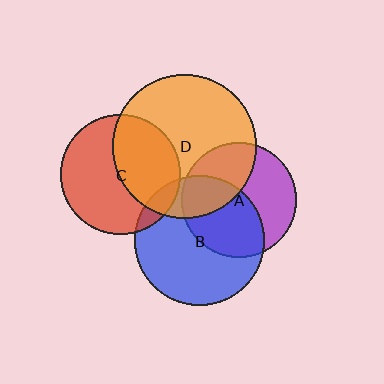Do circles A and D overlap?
Yes.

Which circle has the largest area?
Circle D (orange).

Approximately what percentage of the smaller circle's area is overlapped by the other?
Approximately 35%.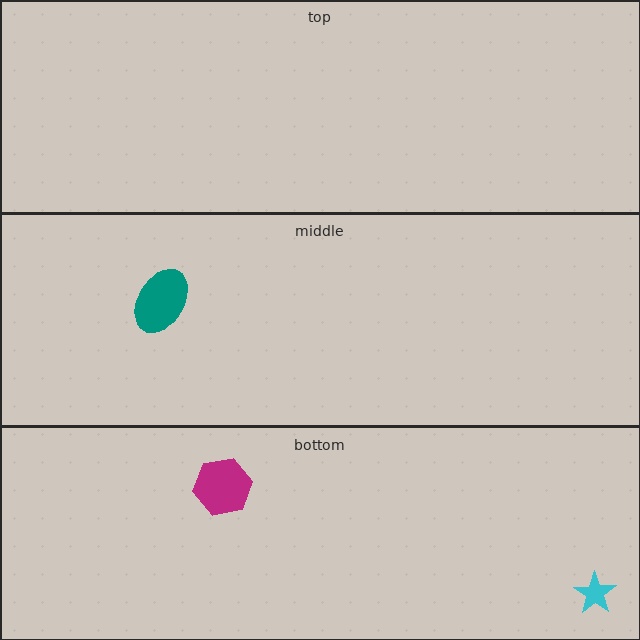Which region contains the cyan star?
The bottom region.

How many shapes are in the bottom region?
2.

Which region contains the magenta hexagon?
The bottom region.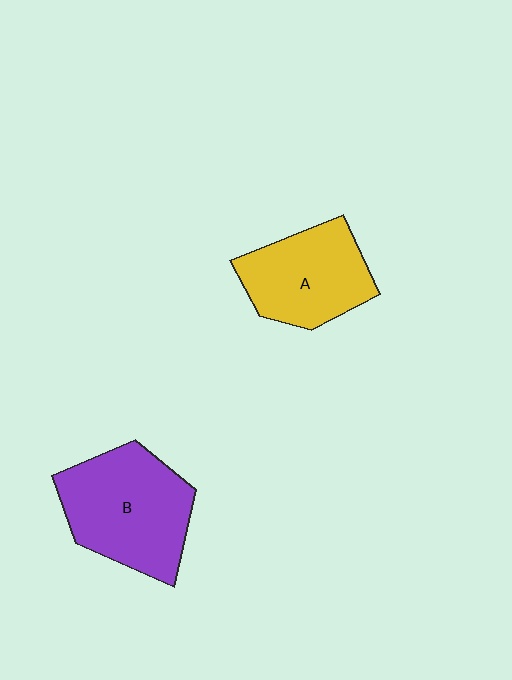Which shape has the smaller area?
Shape A (yellow).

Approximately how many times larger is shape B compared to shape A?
Approximately 1.3 times.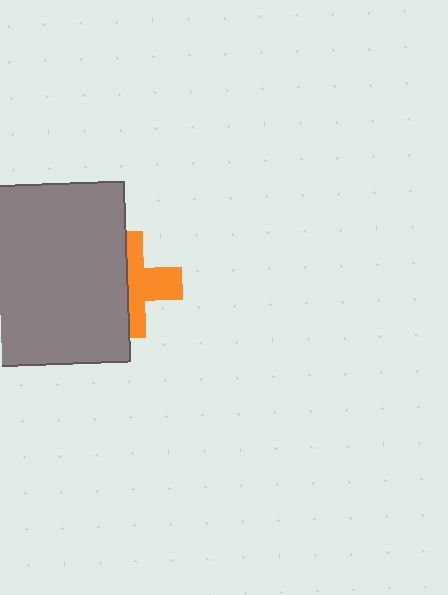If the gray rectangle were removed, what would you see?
You would see the complete orange cross.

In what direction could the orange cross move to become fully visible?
The orange cross could move right. That would shift it out from behind the gray rectangle entirely.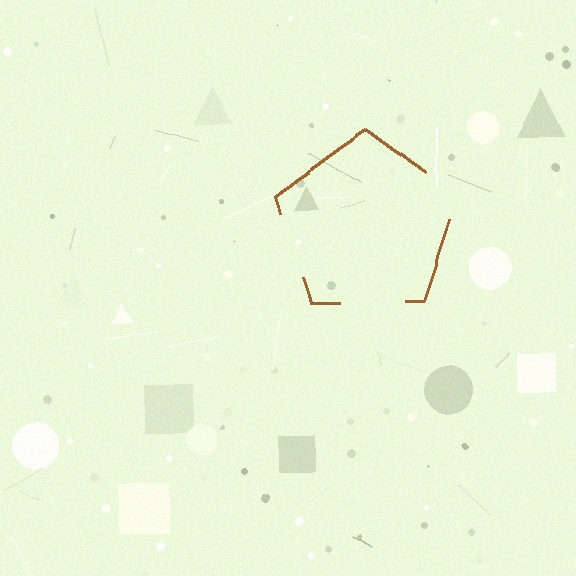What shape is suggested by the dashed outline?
The dashed outline suggests a pentagon.